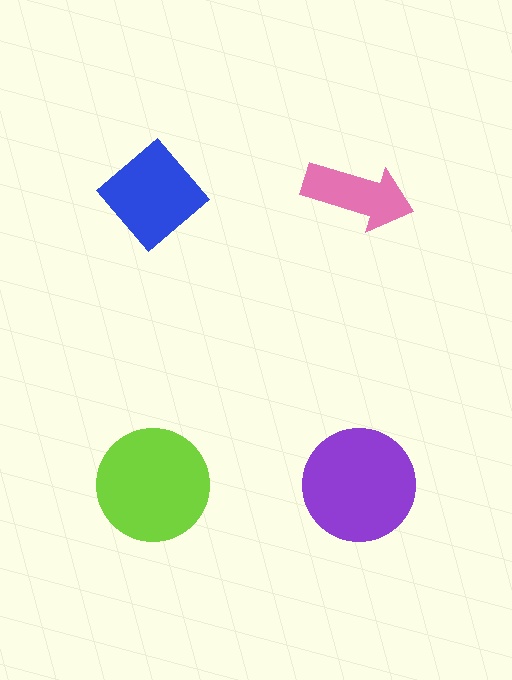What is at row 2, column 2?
A purple circle.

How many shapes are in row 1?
2 shapes.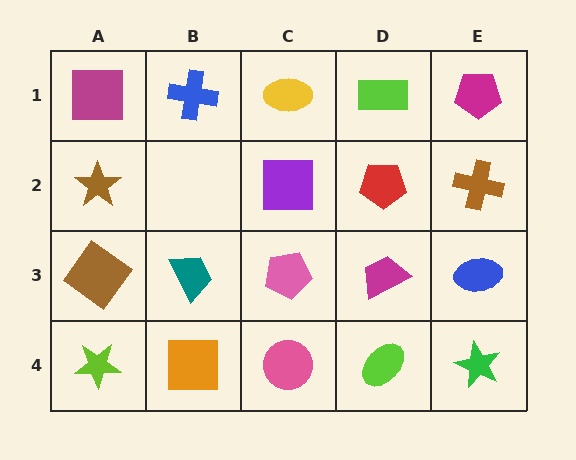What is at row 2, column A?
A brown star.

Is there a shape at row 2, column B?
No, that cell is empty.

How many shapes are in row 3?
5 shapes.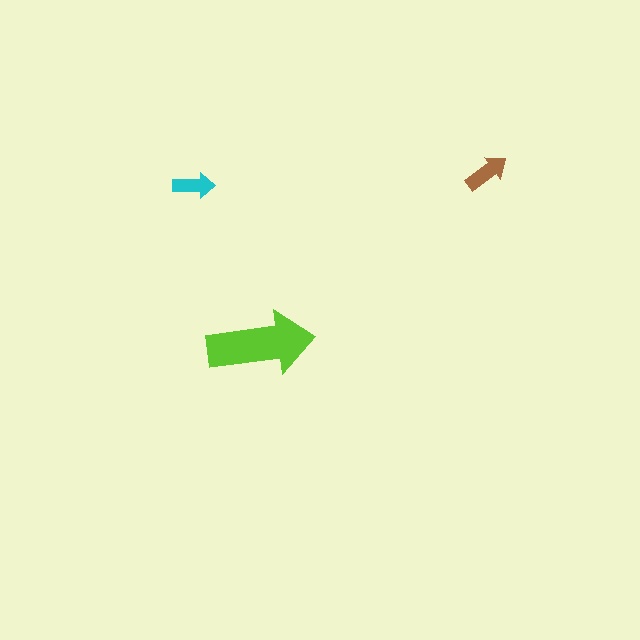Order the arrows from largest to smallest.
the lime one, the brown one, the cyan one.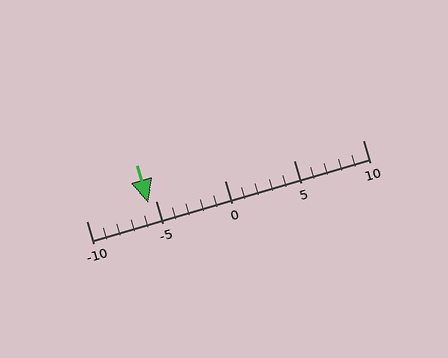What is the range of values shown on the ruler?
The ruler shows values from -10 to 10.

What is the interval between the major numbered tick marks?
The major tick marks are spaced 5 units apart.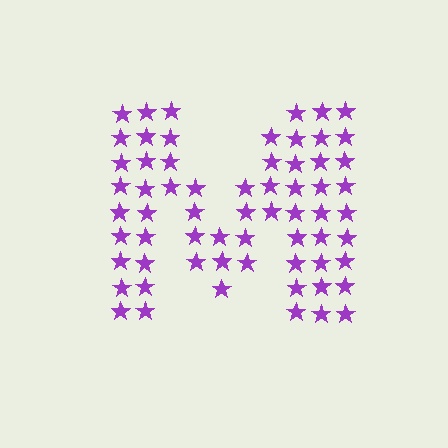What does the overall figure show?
The overall figure shows the letter M.